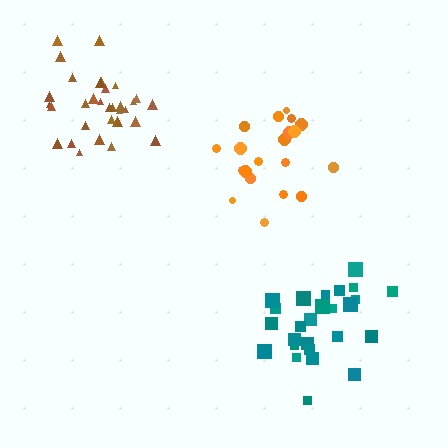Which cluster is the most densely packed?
Brown.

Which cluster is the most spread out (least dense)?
Teal.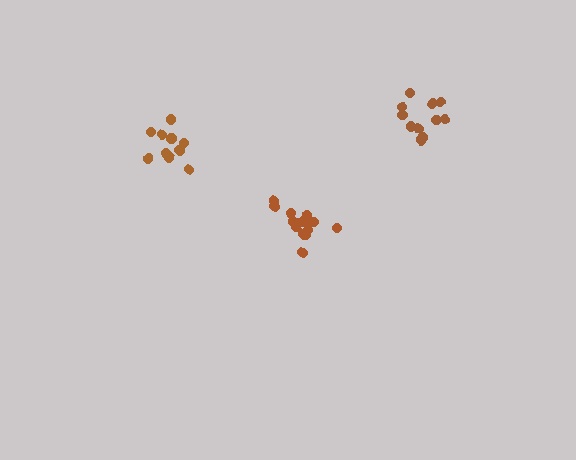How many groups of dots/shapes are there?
There are 3 groups.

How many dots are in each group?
Group 1: 11 dots, Group 2: 11 dots, Group 3: 15 dots (37 total).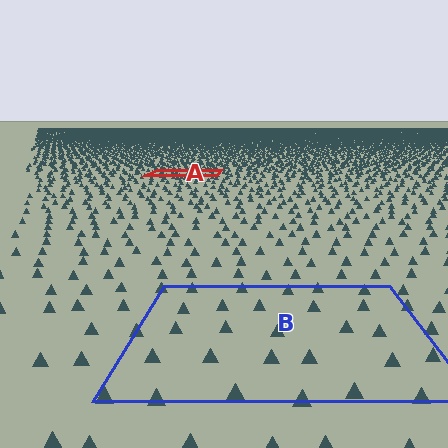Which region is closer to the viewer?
Region B is closer. The texture elements there are larger and more spread out.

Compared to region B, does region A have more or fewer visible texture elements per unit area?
Region A has more texture elements per unit area — they are packed more densely because it is farther away.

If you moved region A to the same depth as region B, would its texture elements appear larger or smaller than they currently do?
They would appear larger. At a closer depth, the same texture elements are projected at a bigger on-screen size.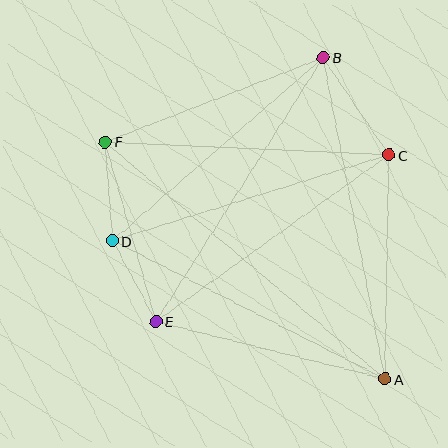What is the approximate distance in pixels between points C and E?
The distance between C and E is approximately 286 pixels.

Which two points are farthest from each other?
Points A and F are farthest from each other.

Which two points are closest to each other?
Points D and E are closest to each other.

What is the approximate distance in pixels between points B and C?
The distance between B and C is approximately 118 pixels.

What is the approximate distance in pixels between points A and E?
The distance between A and E is approximately 236 pixels.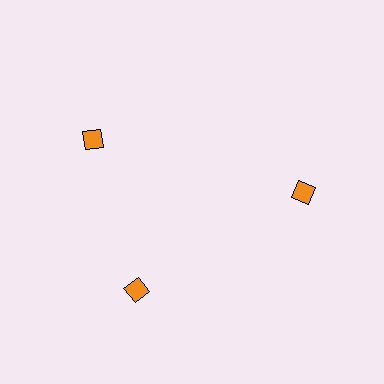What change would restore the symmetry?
The symmetry would be restored by rotating it back into even spacing with its neighbors so that all 3 diamonds sit at equal angles and equal distance from the center.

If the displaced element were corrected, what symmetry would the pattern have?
It would have 3-fold rotational symmetry — the pattern would map onto itself every 120 degrees.